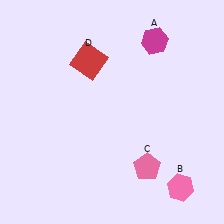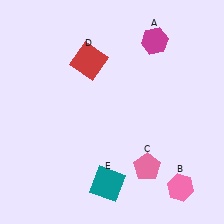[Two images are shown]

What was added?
A teal square (E) was added in Image 2.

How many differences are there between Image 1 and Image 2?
There is 1 difference between the two images.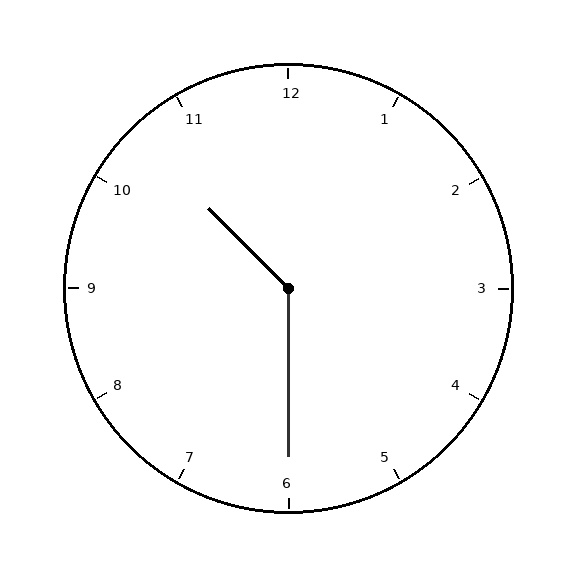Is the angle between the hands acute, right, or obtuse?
It is obtuse.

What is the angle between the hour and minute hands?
Approximately 135 degrees.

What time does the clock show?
10:30.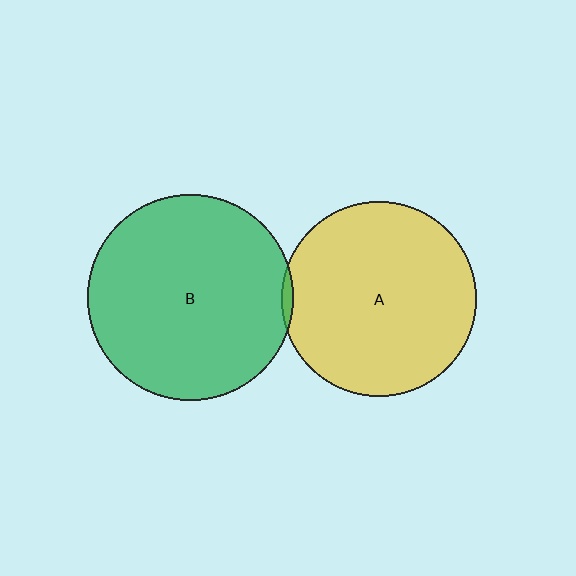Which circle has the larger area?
Circle B (green).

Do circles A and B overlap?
Yes.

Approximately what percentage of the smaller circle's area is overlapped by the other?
Approximately 5%.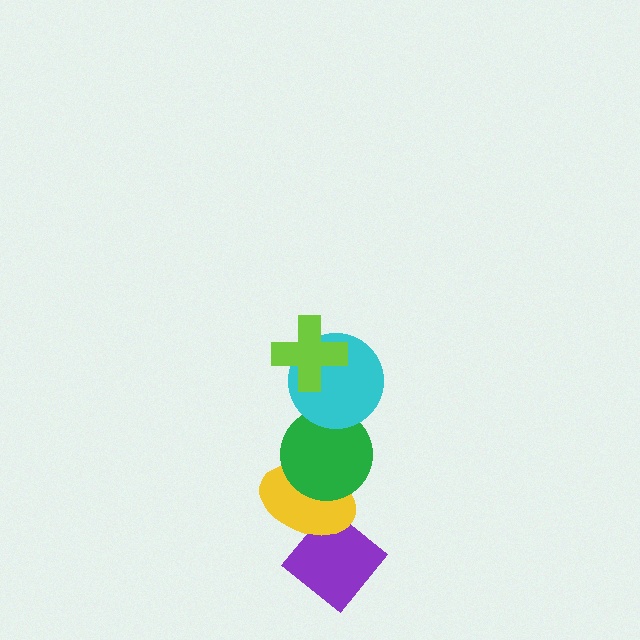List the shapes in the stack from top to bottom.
From top to bottom: the lime cross, the cyan circle, the green circle, the yellow ellipse, the purple diamond.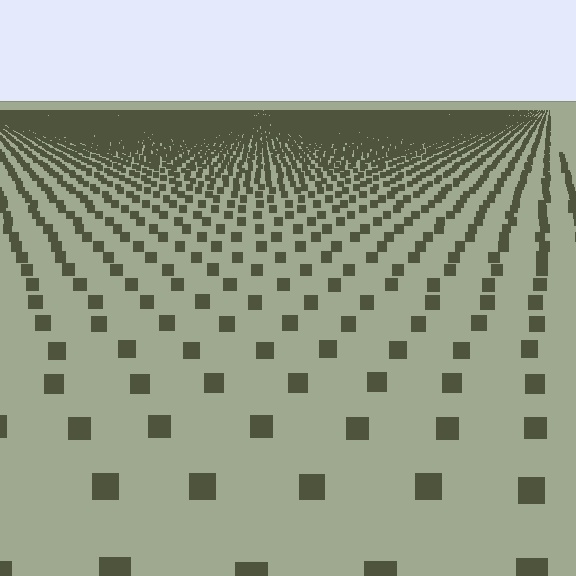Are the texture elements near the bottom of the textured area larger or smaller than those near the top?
Larger. Near the bottom, elements are closer to the viewer and appear at a bigger on-screen size.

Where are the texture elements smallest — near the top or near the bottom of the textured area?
Near the top.